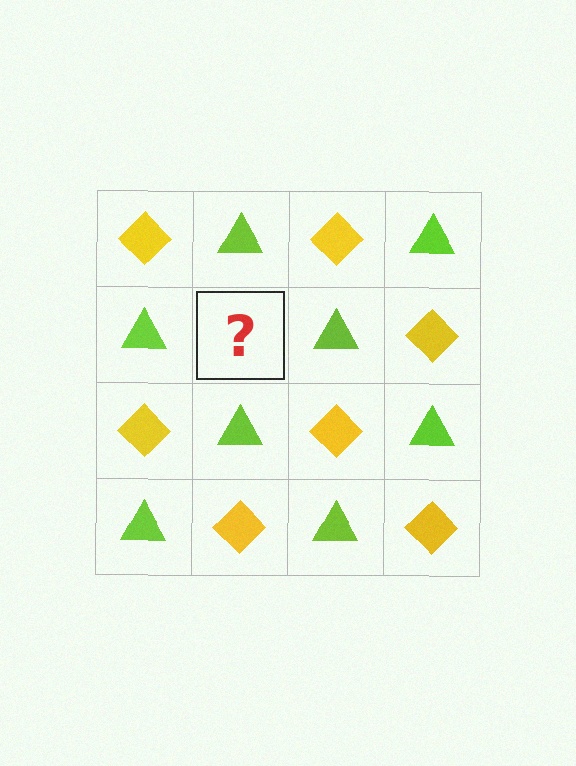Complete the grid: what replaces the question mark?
The question mark should be replaced with a yellow diamond.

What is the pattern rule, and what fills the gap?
The rule is that it alternates yellow diamond and lime triangle in a checkerboard pattern. The gap should be filled with a yellow diamond.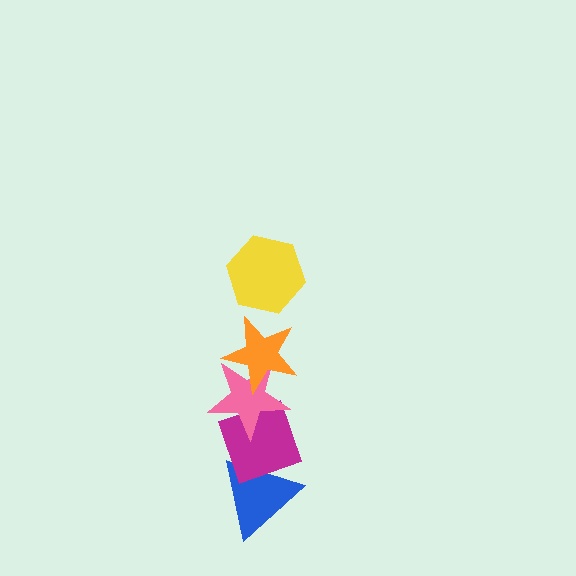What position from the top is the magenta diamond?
The magenta diamond is 4th from the top.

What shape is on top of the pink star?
The orange star is on top of the pink star.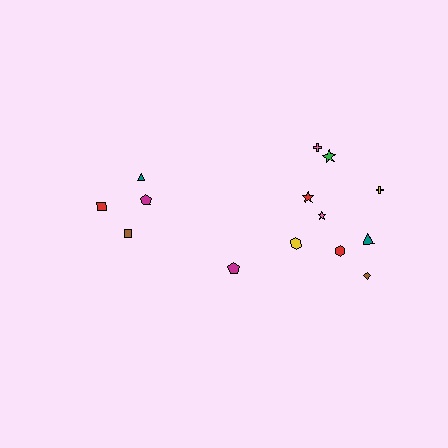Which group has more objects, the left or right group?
The right group.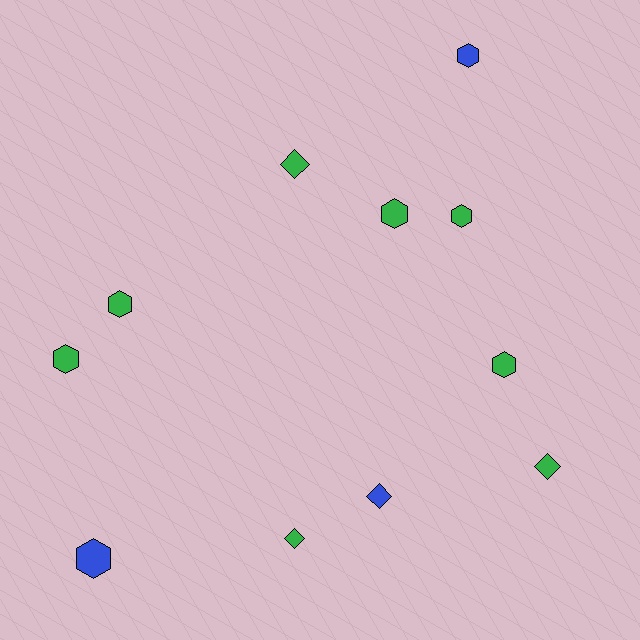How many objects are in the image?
There are 11 objects.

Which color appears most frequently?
Green, with 8 objects.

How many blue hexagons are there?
There are 2 blue hexagons.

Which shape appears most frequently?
Hexagon, with 7 objects.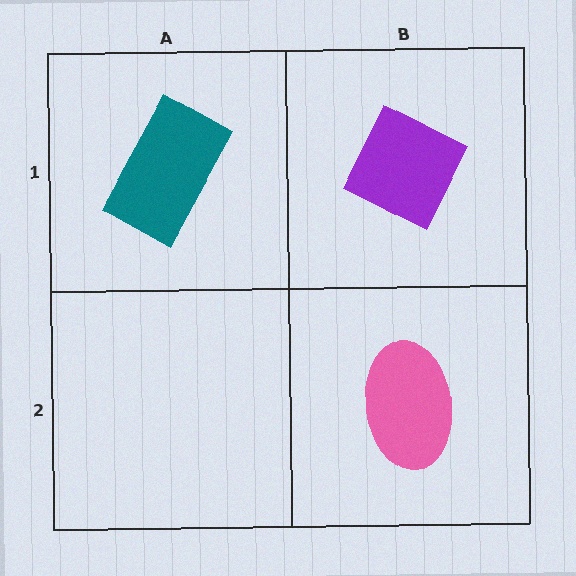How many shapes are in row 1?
2 shapes.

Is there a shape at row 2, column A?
No, that cell is empty.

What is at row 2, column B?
A pink ellipse.